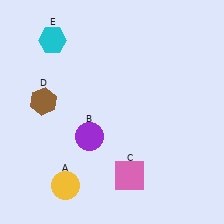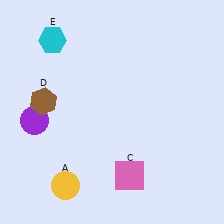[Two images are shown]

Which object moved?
The purple circle (B) moved left.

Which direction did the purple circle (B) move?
The purple circle (B) moved left.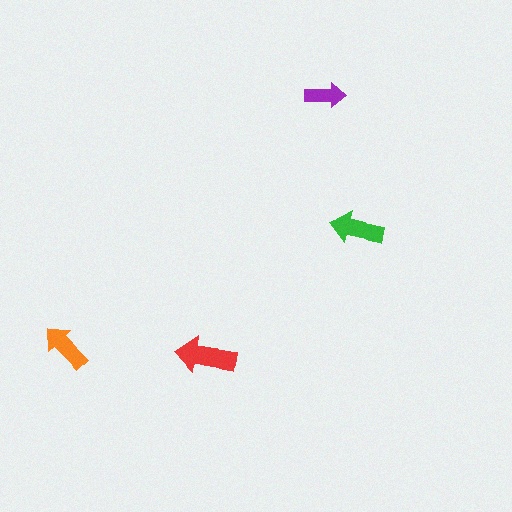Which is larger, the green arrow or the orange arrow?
The green one.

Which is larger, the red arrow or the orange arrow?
The red one.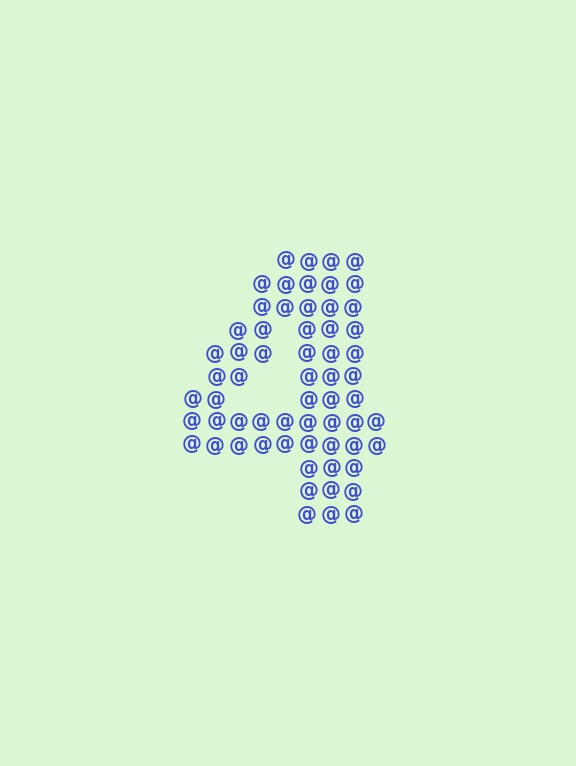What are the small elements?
The small elements are at signs.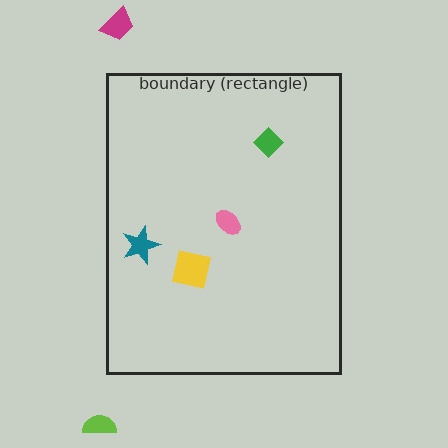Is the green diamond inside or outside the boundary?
Inside.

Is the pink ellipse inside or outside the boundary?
Inside.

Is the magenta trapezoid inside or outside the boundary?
Outside.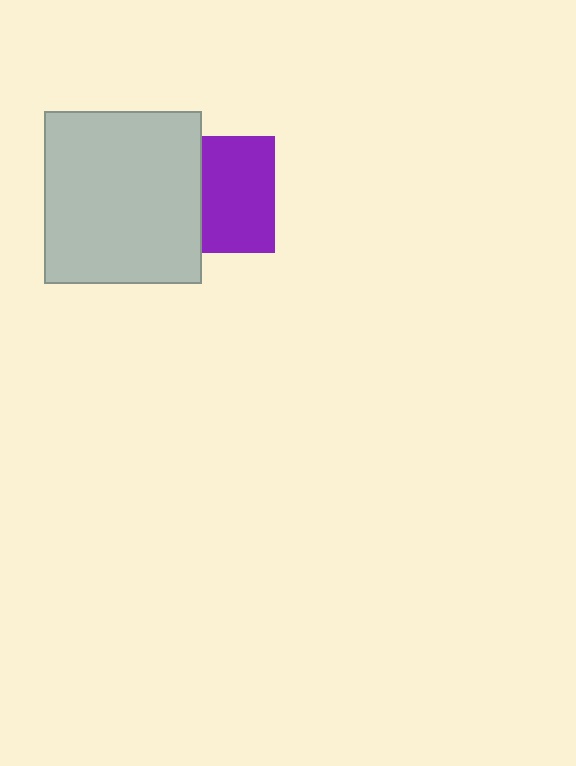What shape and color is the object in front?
The object in front is a light gray rectangle.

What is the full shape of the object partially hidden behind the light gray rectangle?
The partially hidden object is a purple square.